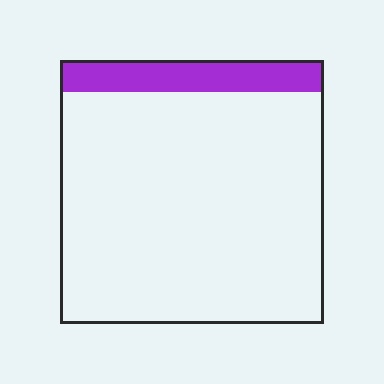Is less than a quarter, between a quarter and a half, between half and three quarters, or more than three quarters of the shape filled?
Less than a quarter.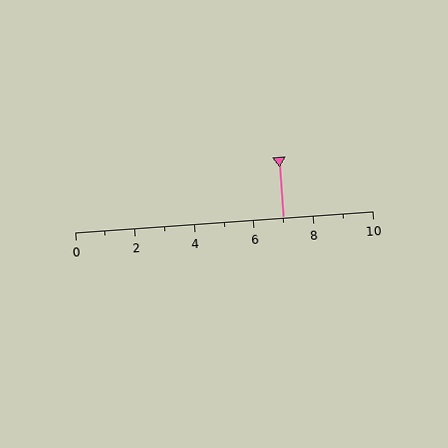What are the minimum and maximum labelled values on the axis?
The axis runs from 0 to 10.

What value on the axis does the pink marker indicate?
The marker indicates approximately 7.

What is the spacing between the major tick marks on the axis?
The major ticks are spaced 2 apart.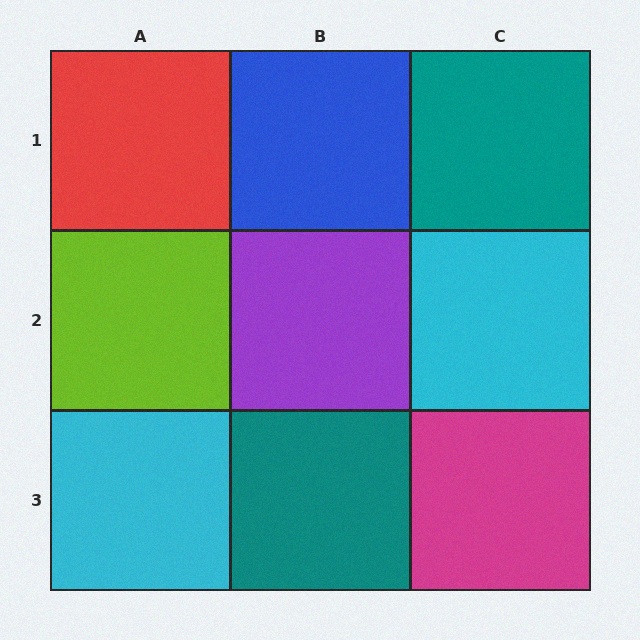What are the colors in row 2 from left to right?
Lime, purple, cyan.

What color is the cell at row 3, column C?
Magenta.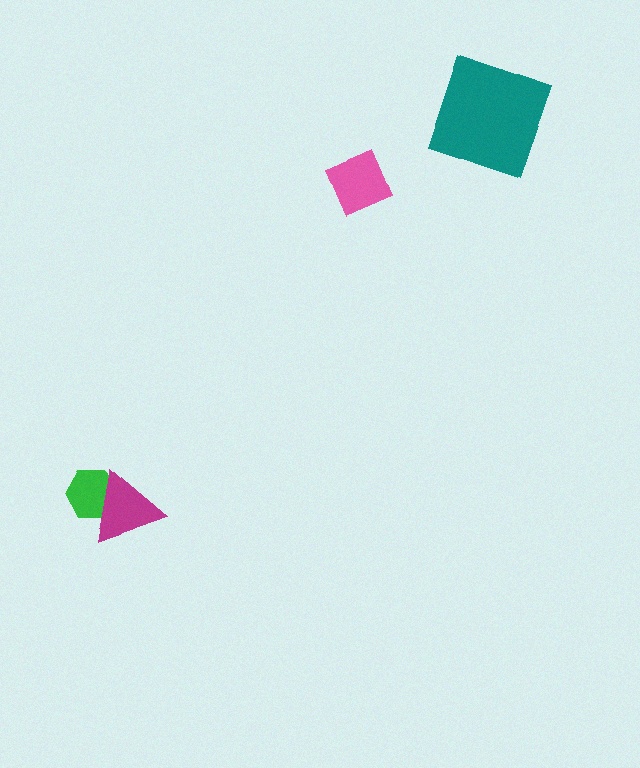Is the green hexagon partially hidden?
Yes, it is partially covered by another shape.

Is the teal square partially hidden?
No, no other shape covers it.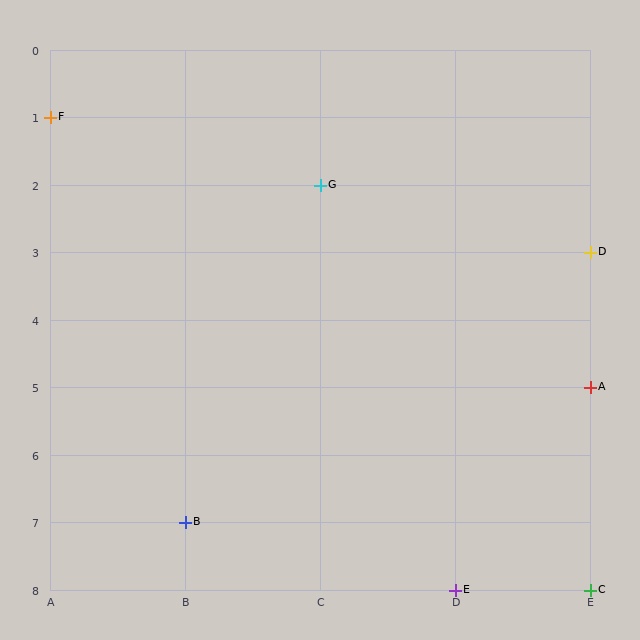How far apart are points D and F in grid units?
Points D and F are 4 columns and 2 rows apart (about 4.5 grid units diagonally).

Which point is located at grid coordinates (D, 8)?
Point E is at (D, 8).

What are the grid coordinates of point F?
Point F is at grid coordinates (A, 1).